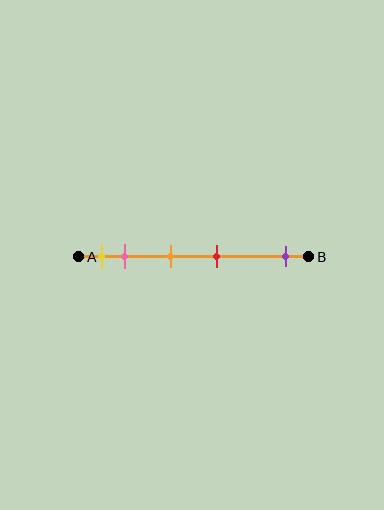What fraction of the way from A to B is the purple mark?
The purple mark is approximately 90% (0.9) of the way from A to B.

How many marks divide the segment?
There are 5 marks dividing the segment.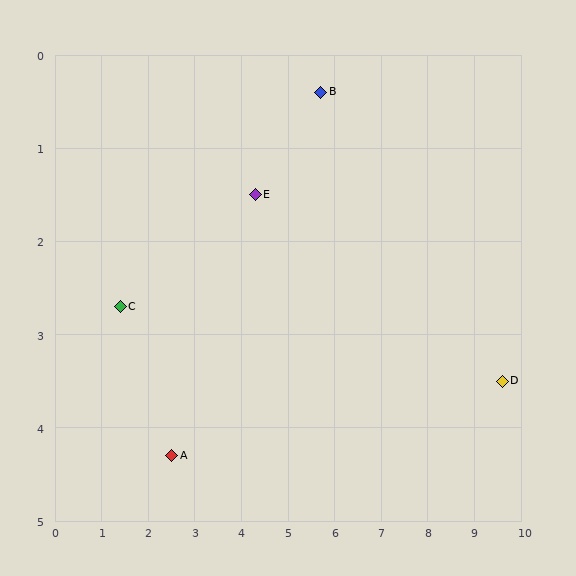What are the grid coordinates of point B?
Point B is at approximately (5.7, 0.4).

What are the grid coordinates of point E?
Point E is at approximately (4.3, 1.5).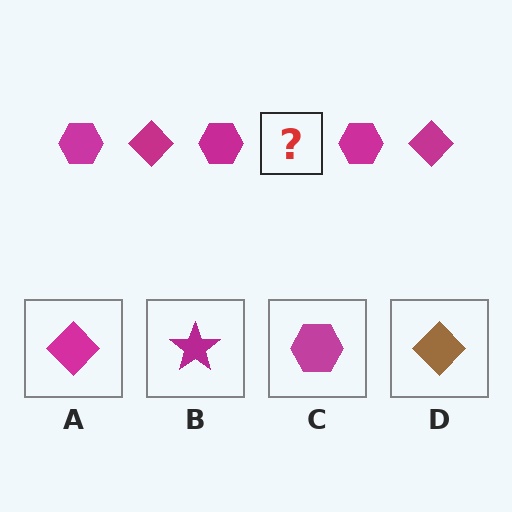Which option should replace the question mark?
Option A.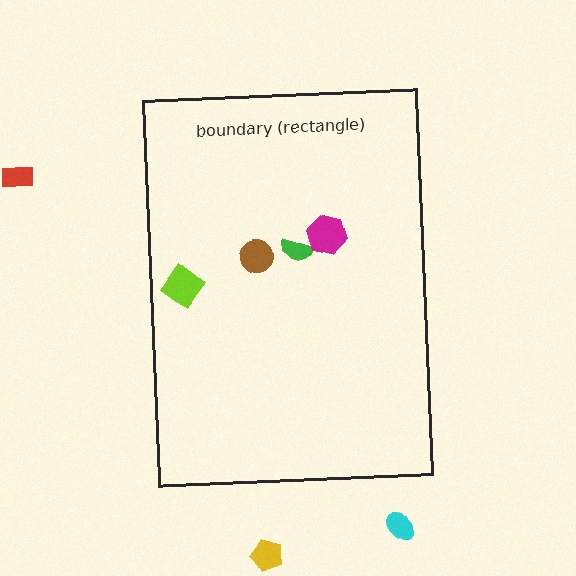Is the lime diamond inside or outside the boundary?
Inside.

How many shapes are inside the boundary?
4 inside, 3 outside.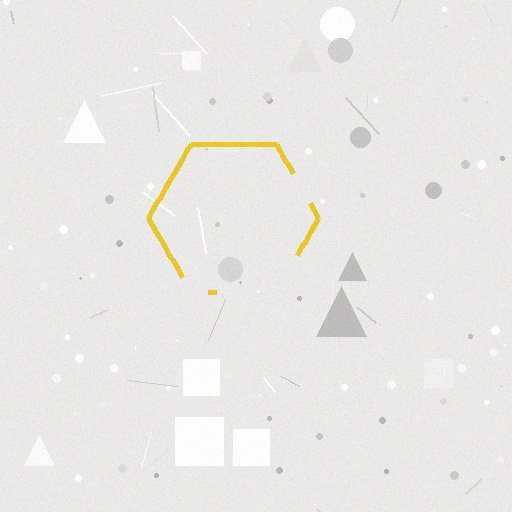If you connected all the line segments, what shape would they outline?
They would outline a hexagon.